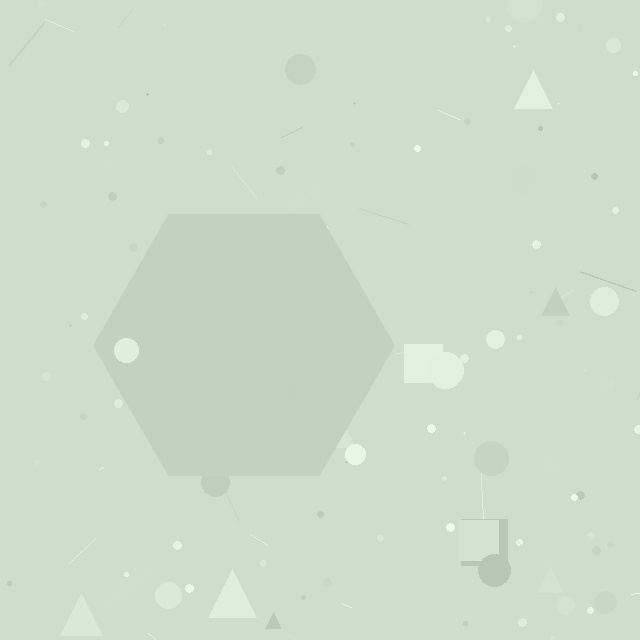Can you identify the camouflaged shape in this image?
The camouflaged shape is a hexagon.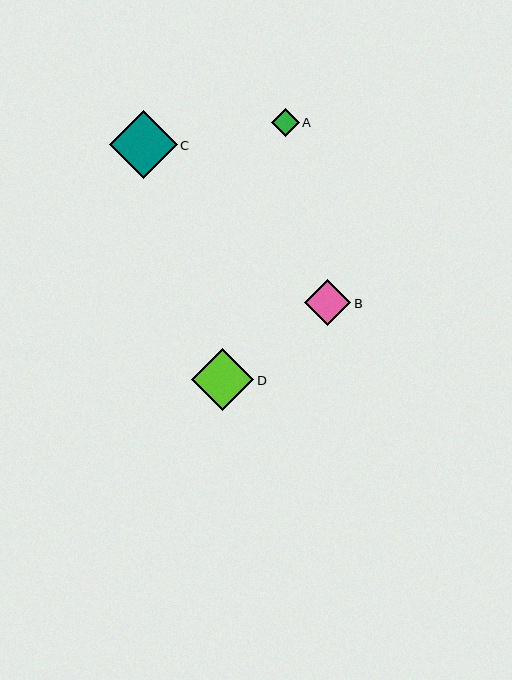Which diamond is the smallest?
Diamond A is the smallest with a size of approximately 27 pixels.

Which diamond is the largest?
Diamond C is the largest with a size of approximately 68 pixels.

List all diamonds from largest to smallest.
From largest to smallest: C, D, B, A.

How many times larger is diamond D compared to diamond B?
Diamond D is approximately 1.3 times the size of diamond B.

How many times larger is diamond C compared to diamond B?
Diamond C is approximately 1.5 times the size of diamond B.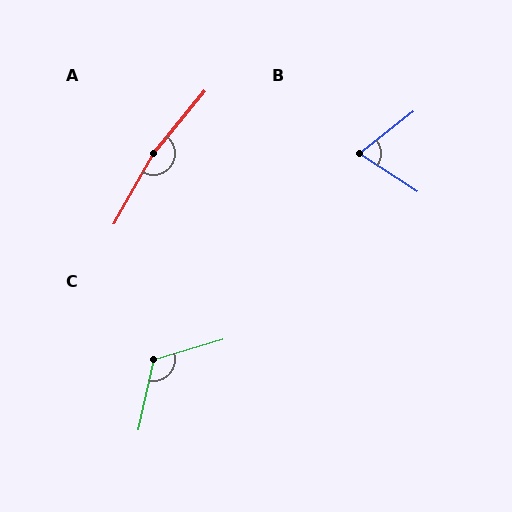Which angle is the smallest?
B, at approximately 71 degrees.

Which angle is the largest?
A, at approximately 170 degrees.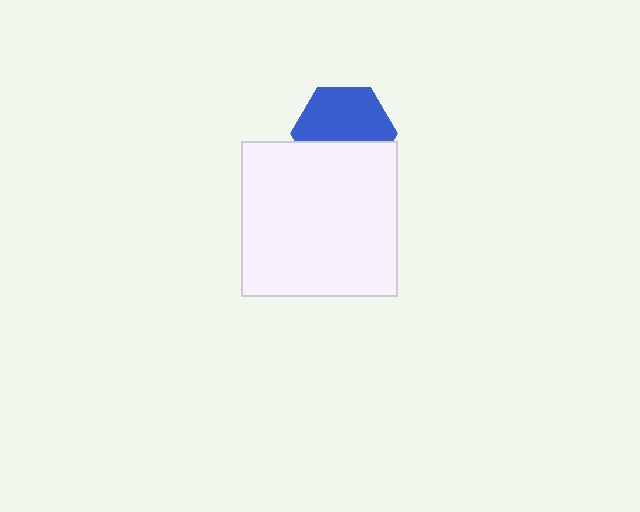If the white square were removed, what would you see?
You would see the complete blue hexagon.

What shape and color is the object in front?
The object in front is a white square.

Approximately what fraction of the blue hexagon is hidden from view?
Roughly 39% of the blue hexagon is hidden behind the white square.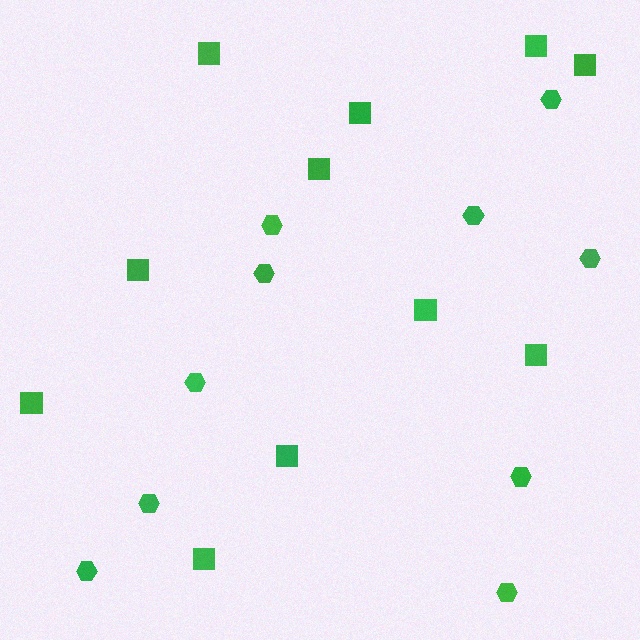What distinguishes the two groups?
There are 2 groups: one group of hexagons (10) and one group of squares (11).